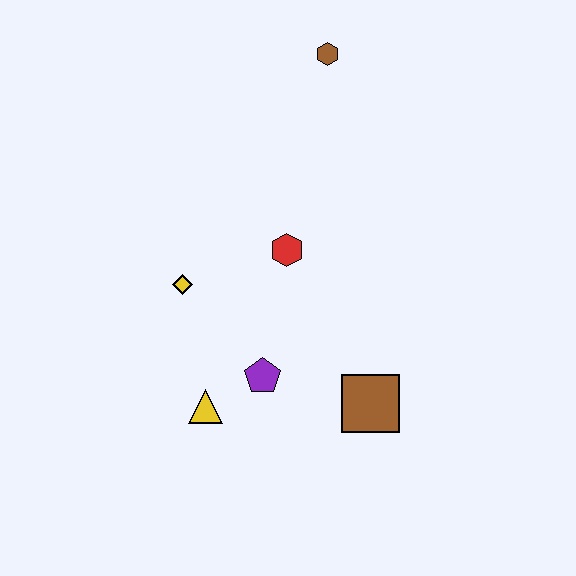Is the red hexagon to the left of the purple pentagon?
No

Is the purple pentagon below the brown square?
No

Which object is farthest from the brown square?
The brown hexagon is farthest from the brown square.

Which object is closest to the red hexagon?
The yellow diamond is closest to the red hexagon.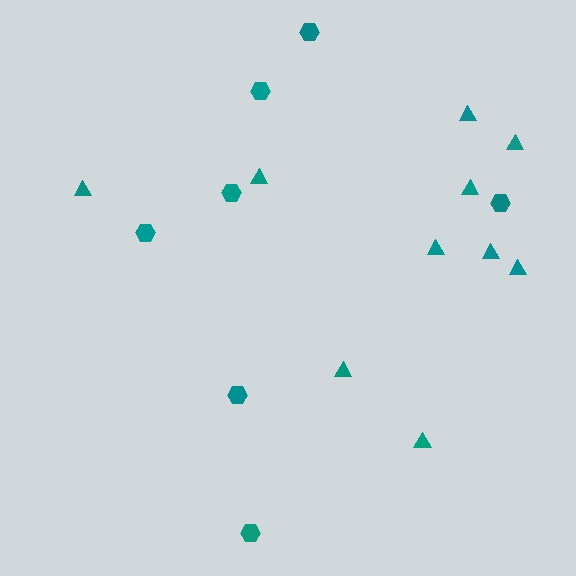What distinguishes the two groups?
There are 2 groups: one group of hexagons (7) and one group of triangles (10).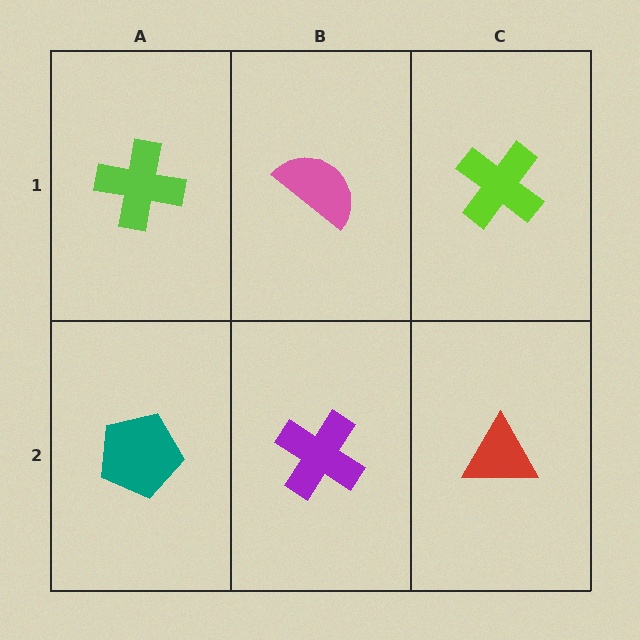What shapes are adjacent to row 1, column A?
A teal pentagon (row 2, column A), a pink semicircle (row 1, column B).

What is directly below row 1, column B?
A purple cross.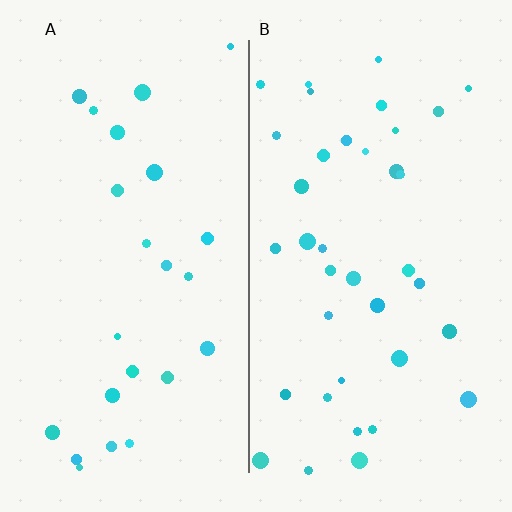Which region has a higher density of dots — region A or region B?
B (the right).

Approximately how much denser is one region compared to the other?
Approximately 1.6× — region B over region A.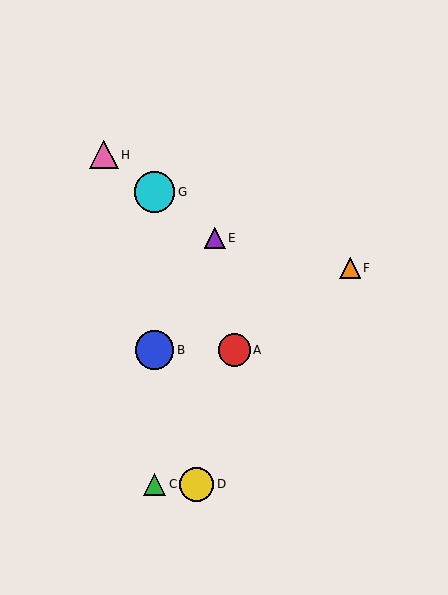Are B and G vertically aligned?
Yes, both are at x≈154.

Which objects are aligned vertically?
Objects B, C, G are aligned vertically.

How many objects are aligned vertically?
3 objects (B, C, G) are aligned vertically.